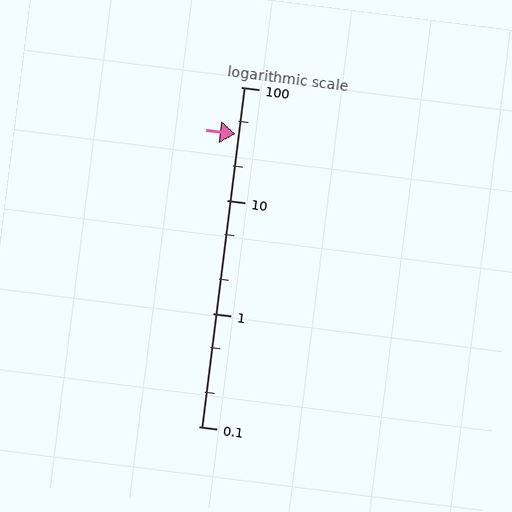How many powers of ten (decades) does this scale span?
The scale spans 3 decades, from 0.1 to 100.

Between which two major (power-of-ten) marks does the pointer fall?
The pointer is between 10 and 100.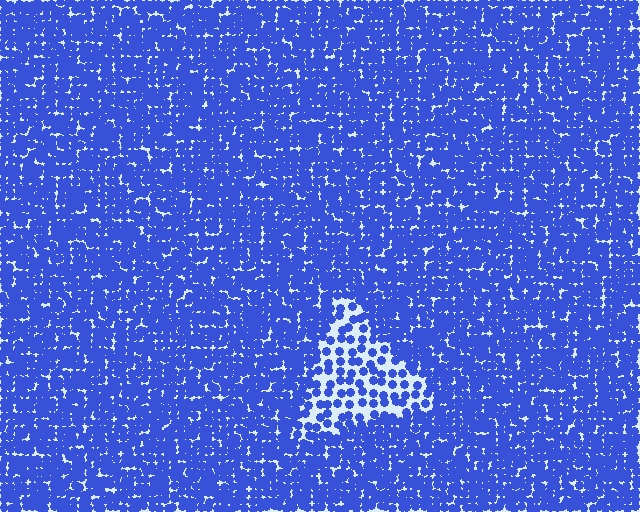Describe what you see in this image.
The image contains small blue elements arranged at two different densities. A triangle-shaped region is visible where the elements are less densely packed than the surrounding area.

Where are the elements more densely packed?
The elements are more densely packed outside the triangle boundary.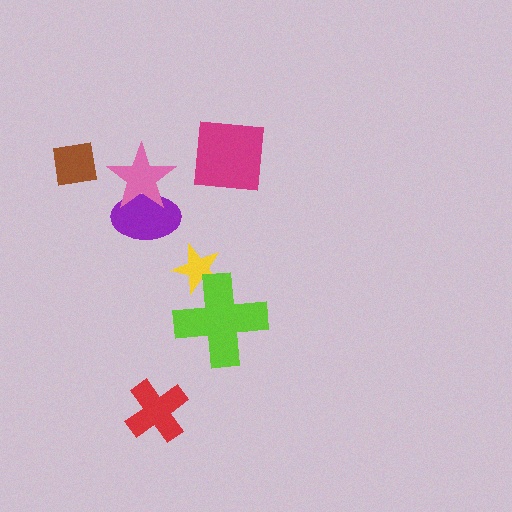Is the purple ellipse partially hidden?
Yes, it is partially covered by another shape.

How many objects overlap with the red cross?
0 objects overlap with the red cross.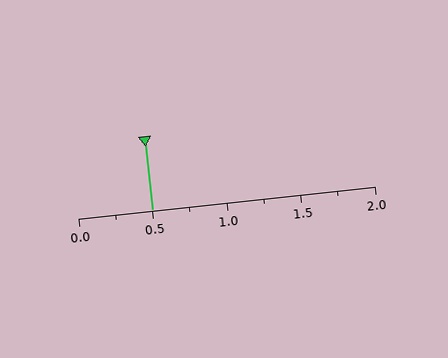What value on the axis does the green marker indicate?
The marker indicates approximately 0.5.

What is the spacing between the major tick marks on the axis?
The major ticks are spaced 0.5 apart.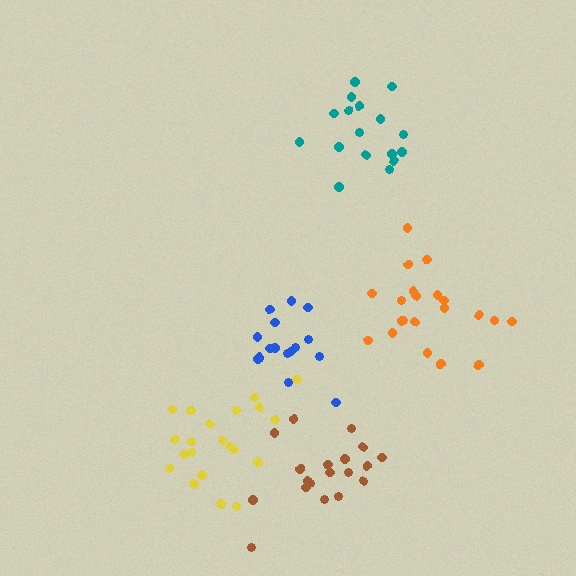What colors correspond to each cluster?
The clusters are colored: yellow, orange, teal, blue, brown.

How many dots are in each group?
Group 1: 21 dots, Group 2: 21 dots, Group 3: 17 dots, Group 4: 16 dots, Group 5: 20 dots (95 total).